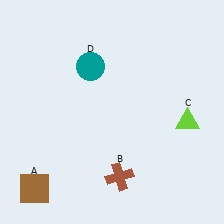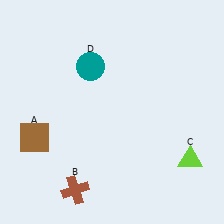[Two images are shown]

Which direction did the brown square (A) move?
The brown square (A) moved up.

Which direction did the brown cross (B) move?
The brown cross (B) moved left.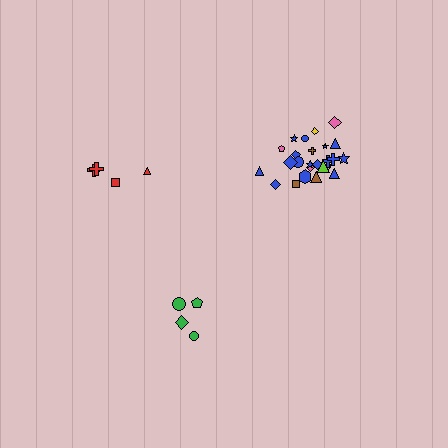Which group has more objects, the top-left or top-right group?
The top-right group.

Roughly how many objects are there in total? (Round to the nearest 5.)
Roughly 35 objects in total.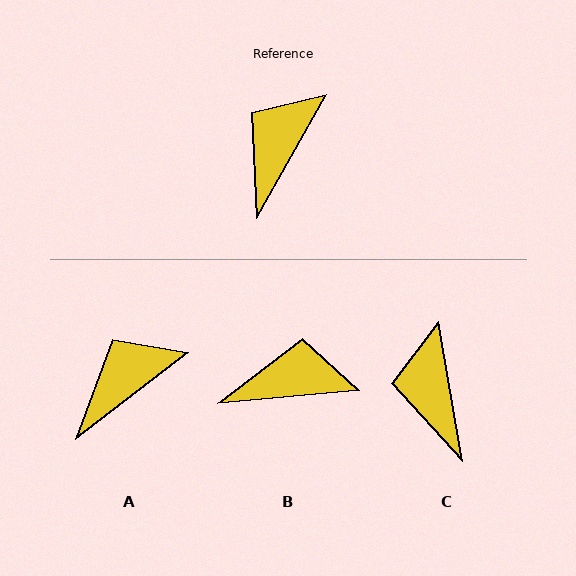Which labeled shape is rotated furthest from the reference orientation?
B, about 55 degrees away.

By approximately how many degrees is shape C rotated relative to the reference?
Approximately 39 degrees counter-clockwise.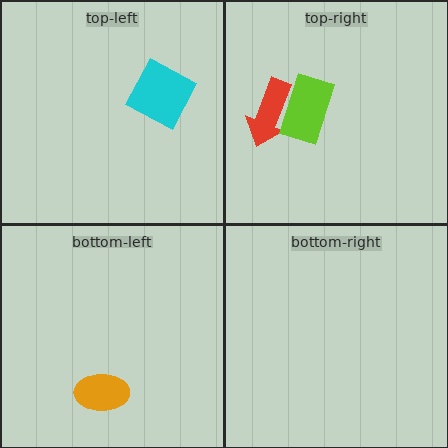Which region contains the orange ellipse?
The bottom-left region.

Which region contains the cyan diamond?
The top-left region.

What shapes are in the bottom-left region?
The orange ellipse.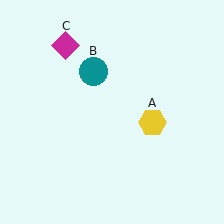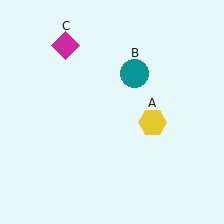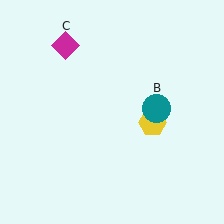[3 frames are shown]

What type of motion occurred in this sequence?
The teal circle (object B) rotated clockwise around the center of the scene.